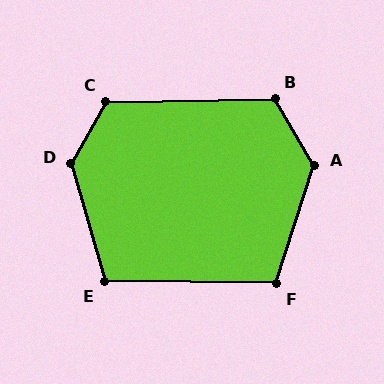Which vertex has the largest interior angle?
D, at approximately 134 degrees.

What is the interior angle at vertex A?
Approximately 132 degrees (obtuse).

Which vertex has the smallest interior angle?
F, at approximately 107 degrees.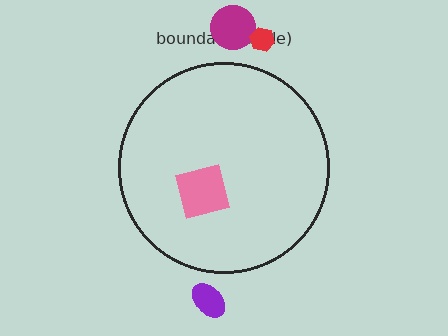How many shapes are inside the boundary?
1 inside, 3 outside.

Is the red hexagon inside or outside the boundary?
Outside.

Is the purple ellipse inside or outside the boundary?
Outside.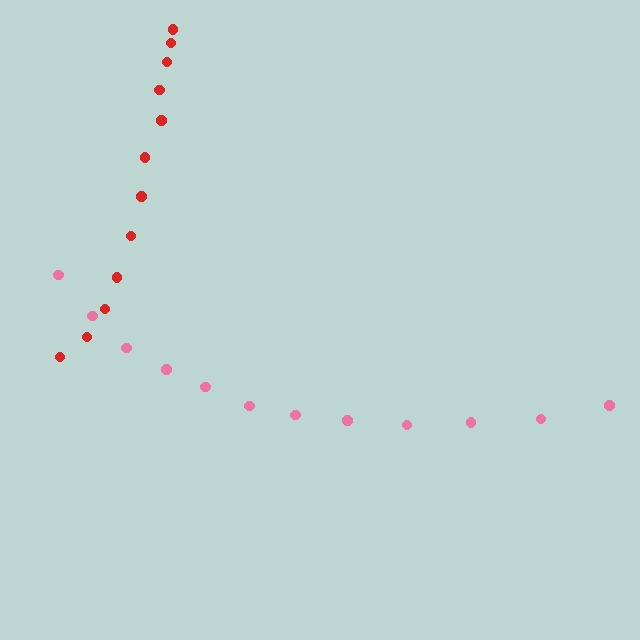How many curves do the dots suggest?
There are 2 distinct paths.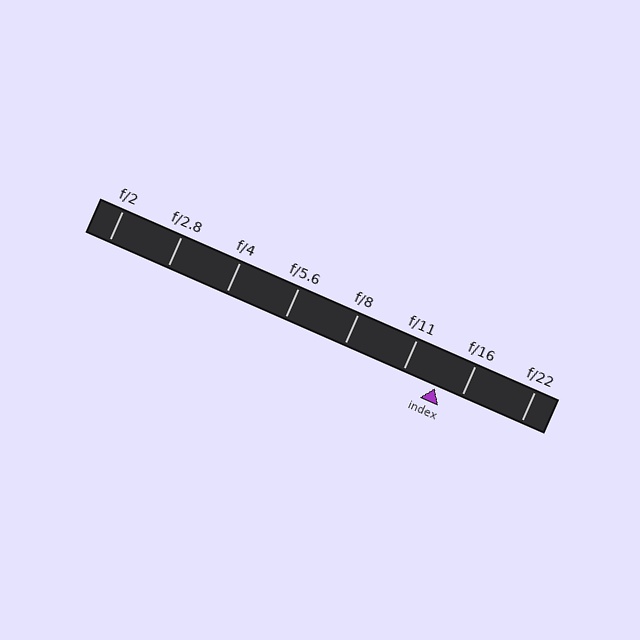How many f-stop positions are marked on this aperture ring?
There are 8 f-stop positions marked.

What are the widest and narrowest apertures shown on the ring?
The widest aperture shown is f/2 and the narrowest is f/22.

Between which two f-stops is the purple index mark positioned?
The index mark is between f/11 and f/16.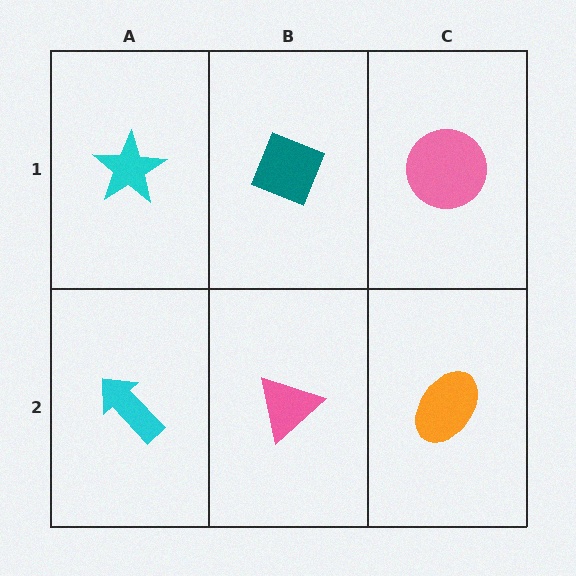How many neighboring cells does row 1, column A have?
2.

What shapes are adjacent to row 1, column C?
An orange ellipse (row 2, column C), a teal diamond (row 1, column B).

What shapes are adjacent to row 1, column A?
A cyan arrow (row 2, column A), a teal diamond (row 1, column B).